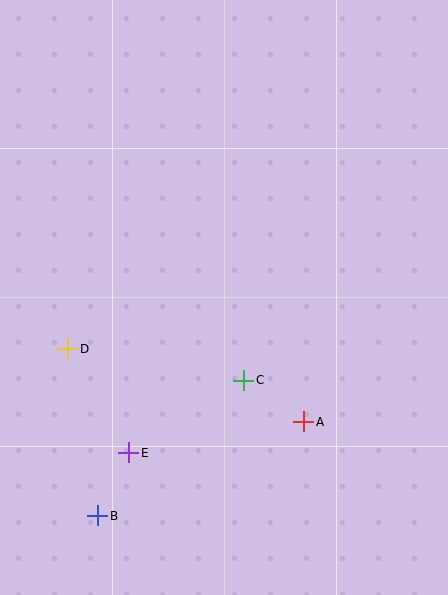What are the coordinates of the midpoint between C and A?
The midpoint between C and A is at (274, 401).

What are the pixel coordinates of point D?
Point D is at (68, 349).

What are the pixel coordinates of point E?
Point E is at (129, 453).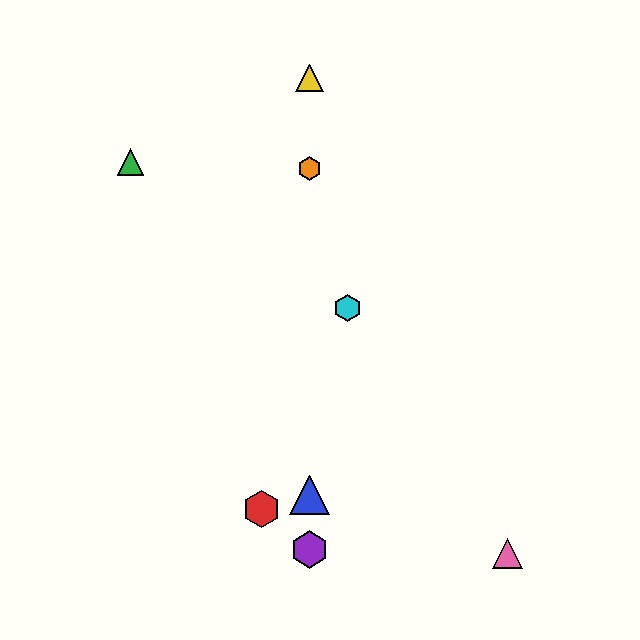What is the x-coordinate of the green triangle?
The green triangle is at x≈131.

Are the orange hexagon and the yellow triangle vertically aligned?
Yes, both are at x≈310.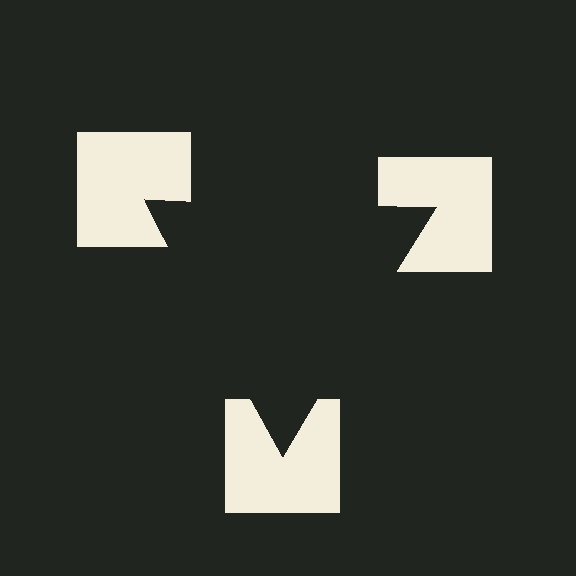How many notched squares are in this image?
There are 3 — one at each vertex of the illusory triangle.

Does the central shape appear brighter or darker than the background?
It typically appears slightly darker than the background, even though no actual brightness change is drawn.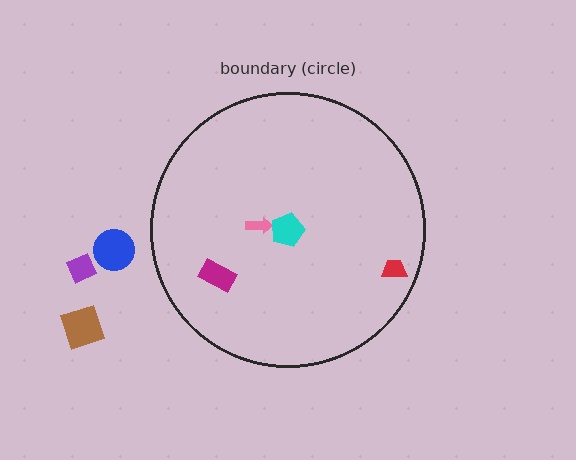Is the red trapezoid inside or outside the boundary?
Inside.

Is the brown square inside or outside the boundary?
Outside.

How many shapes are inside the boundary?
4 inside, 3 outside.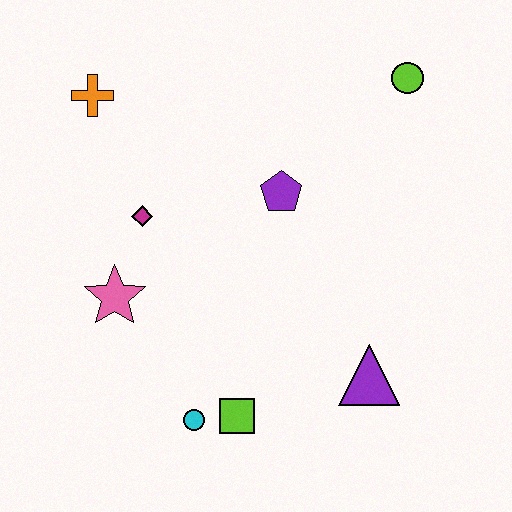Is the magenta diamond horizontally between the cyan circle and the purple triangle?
No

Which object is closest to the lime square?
The cyan circle is closest to the lime square.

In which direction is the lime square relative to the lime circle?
The lime square is below the lime circle.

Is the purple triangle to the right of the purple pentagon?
Yes